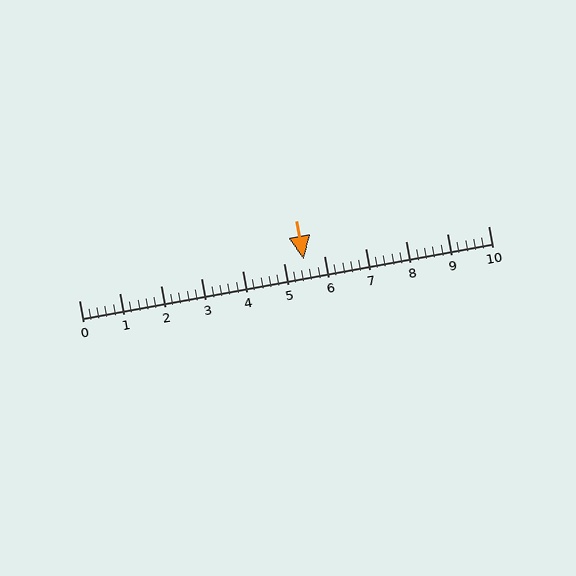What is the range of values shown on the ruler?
The ruler shows values from 0 to 10.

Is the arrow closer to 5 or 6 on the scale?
The arrow is closer to 6.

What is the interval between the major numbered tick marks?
The major tick marks are spaced 1 units apart.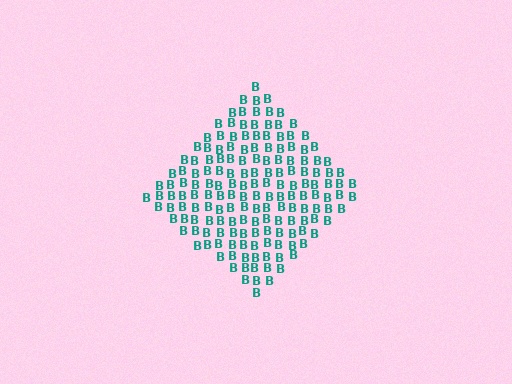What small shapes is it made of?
It is made of small letter B's.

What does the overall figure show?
The overall figure shows a diamond.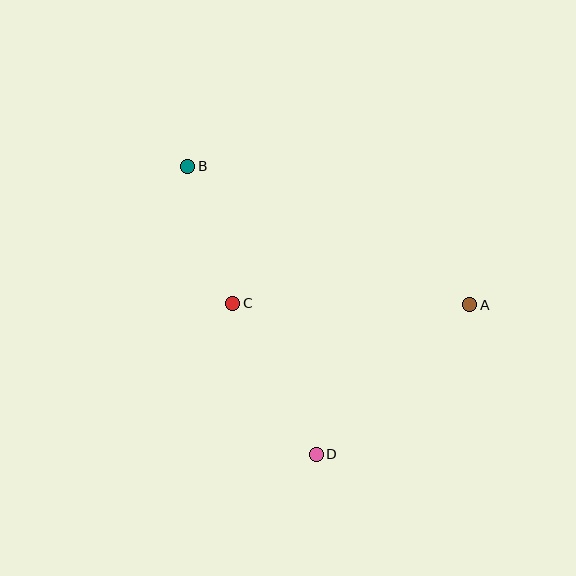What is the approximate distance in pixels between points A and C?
The distance between A and C is approximately 237 pixels.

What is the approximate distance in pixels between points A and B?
The distance between A and B is approximately 314 pixels.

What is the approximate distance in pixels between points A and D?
The distance between A and D is approximately 214 pixels.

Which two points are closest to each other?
Points B and C are closest to each other.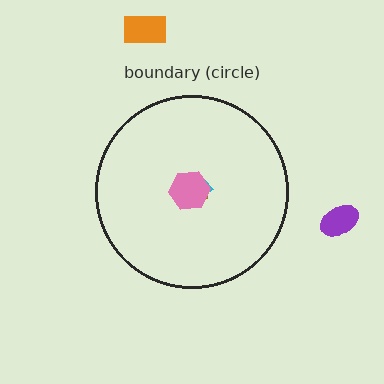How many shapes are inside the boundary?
3 inside, 2 outside.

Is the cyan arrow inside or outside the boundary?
Inside.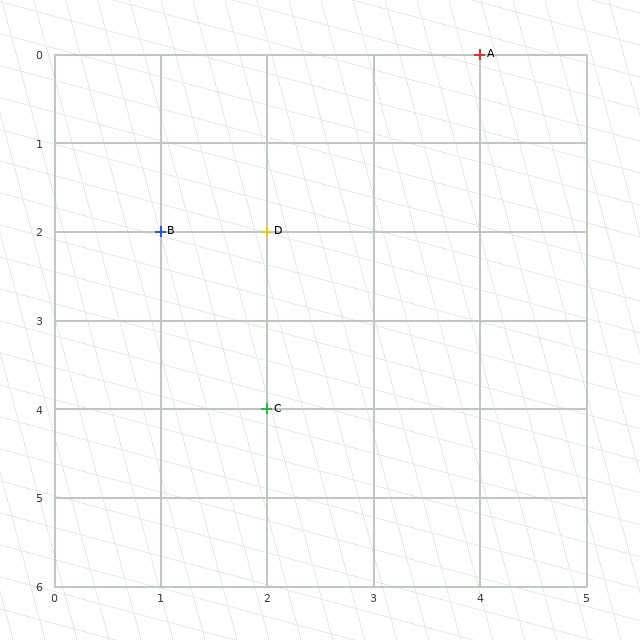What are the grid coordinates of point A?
Point A is at grid coordinates (4, 0).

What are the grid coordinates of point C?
Point C is at grid coordinates (2, 4).